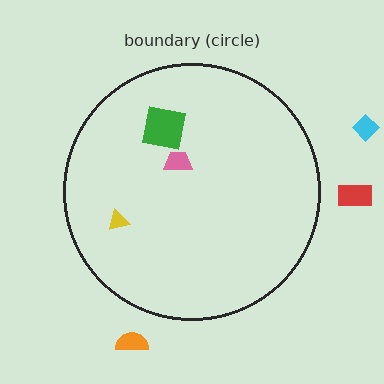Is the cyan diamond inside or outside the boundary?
Outside.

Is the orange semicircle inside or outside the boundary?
Outside.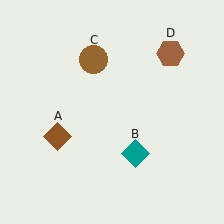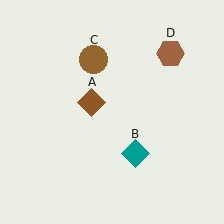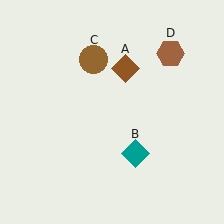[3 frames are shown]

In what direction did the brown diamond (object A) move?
The brown diamond (object A) moved up and to the right.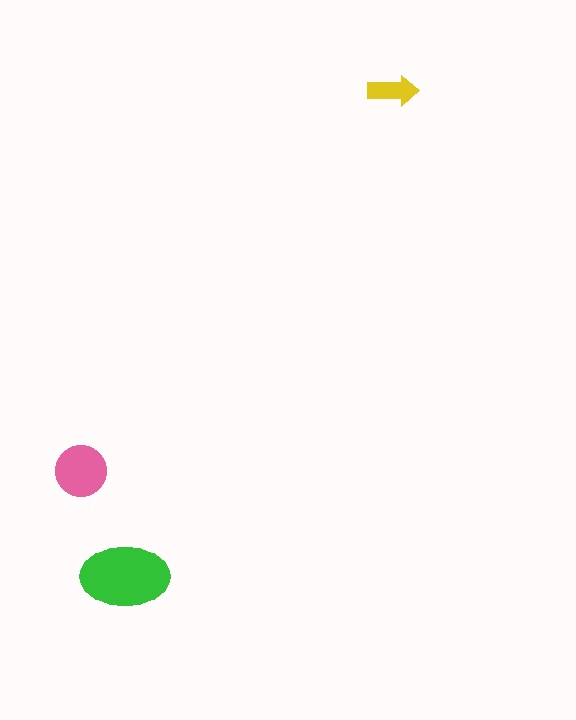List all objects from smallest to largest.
The yellow arrow, the pink circle, the green ellipse.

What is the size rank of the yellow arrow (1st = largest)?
3rd.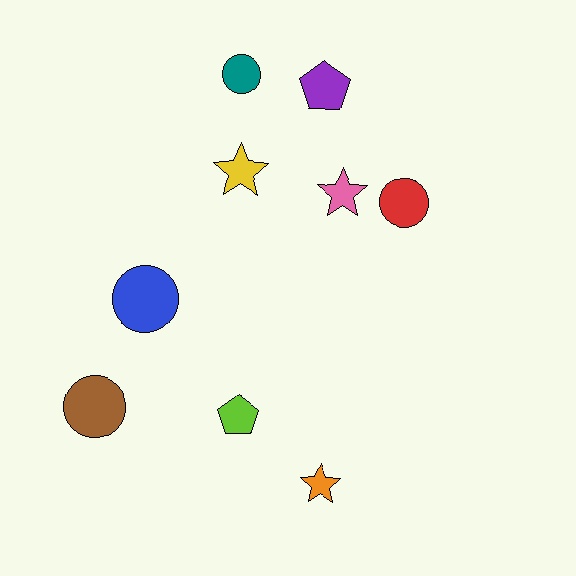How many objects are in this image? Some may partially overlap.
There are 9 objects.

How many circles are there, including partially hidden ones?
There are 4 circles.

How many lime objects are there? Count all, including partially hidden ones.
There is 1 lime object.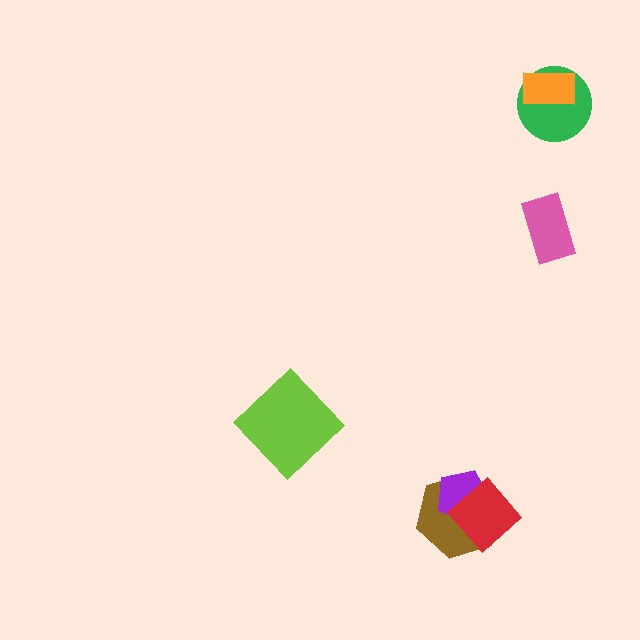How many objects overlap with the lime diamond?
0 objects overlap with the lime diamond.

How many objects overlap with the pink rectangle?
0 objects overlap with the pink rectangle.